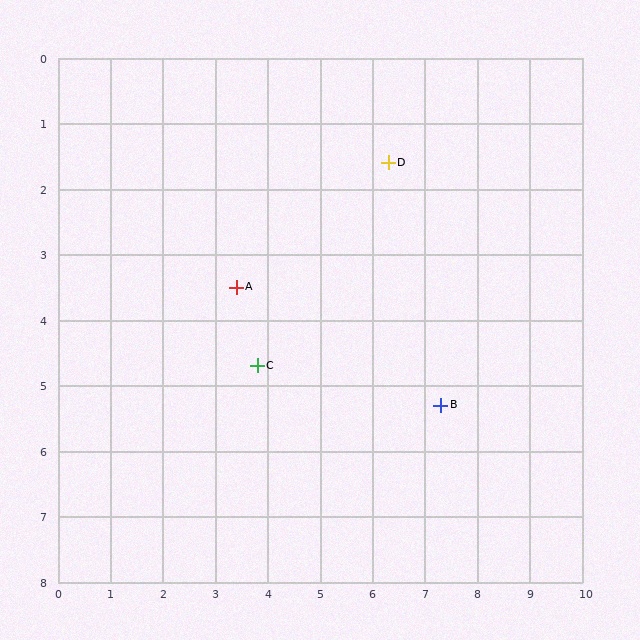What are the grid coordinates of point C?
Point C is at approximately (3.8, 4.7).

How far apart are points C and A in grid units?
Points C and A are about 1.3 grid units apart.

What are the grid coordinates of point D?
Point D is at approximately (6.3, 1.6).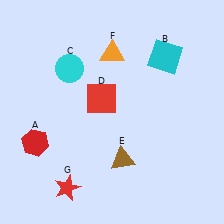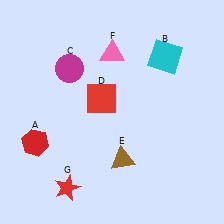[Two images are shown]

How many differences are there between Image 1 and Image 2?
There are 2 differences between the two images.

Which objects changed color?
C changed from cyan to magenta. F changed from orange to pink.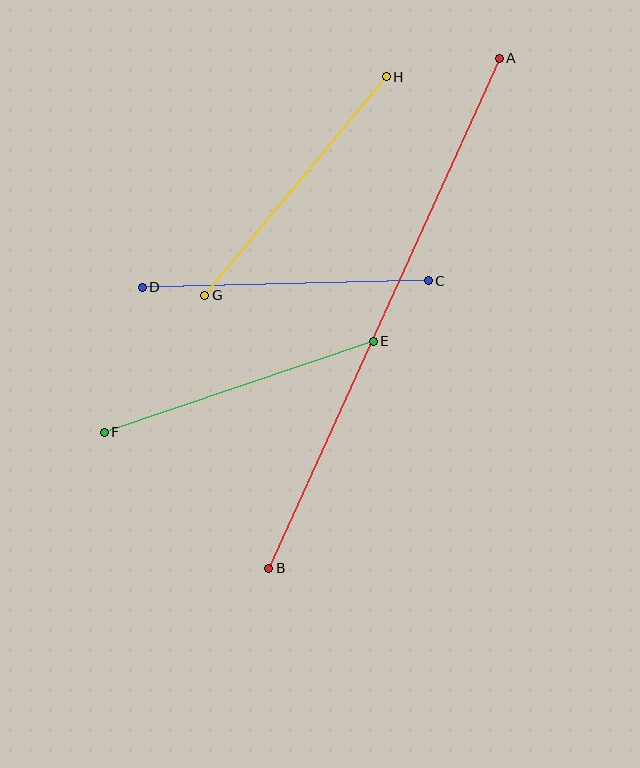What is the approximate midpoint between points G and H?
The midpoint is at approximately (296, 186) pixels.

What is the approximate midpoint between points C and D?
The midpoint is at approximately (285, 284) pixels.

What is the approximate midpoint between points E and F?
The midpoint is at approximately (239, 387) pixels.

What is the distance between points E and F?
The distance is approximately 284 pixels.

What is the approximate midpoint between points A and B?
The midpoint is at approximately (384, 313) pixels.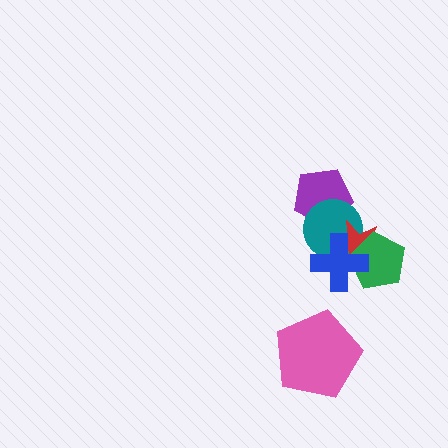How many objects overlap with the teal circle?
3 objects overlap with the teal circle.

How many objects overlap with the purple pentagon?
1 object overlaps with the purple pentagon.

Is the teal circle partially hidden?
Yes, it is partially covered by another shape.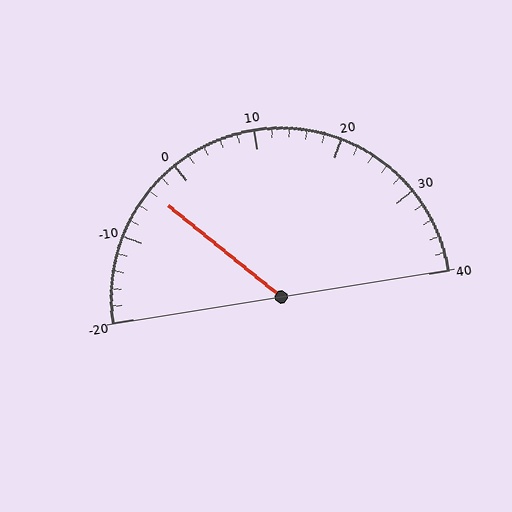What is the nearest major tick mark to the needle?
The nearest major tick mark is 0.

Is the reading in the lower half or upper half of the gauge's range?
The reading is in the lower half of the range (-20 to 40).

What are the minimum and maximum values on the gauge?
The gauge ranges from -20 to 40.